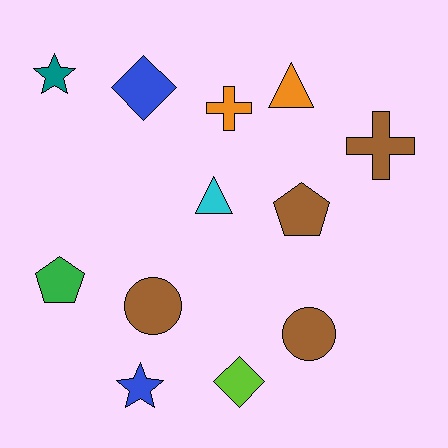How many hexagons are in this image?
There are no hexagons.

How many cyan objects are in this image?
There is 1 cyan object.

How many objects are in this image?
There are 12 objects.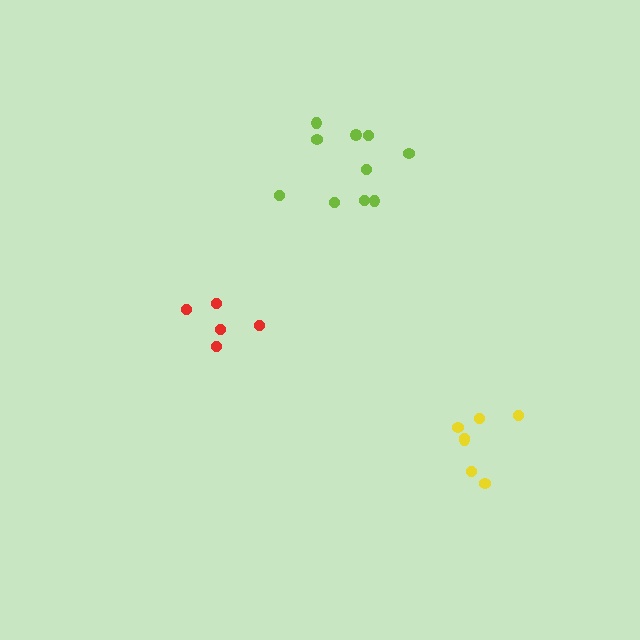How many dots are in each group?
Group 1: 5 dots, Group 2: 7 dots, Group 3: 10 dots (22 total).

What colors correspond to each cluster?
The clusters are colored: red, yellow, lime.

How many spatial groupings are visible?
There are 3 spatial groupings.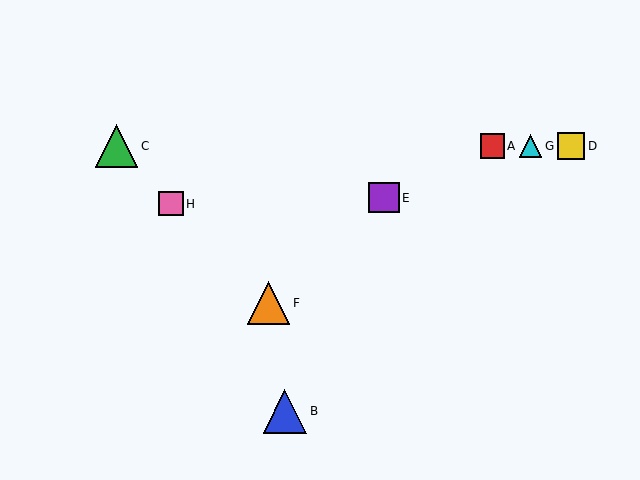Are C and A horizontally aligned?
Yes, both are at y≈146.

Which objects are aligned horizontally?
Objects A, C, D, G are aligned horizontally.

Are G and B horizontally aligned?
No, G is at y≈146 and B is at y≈411.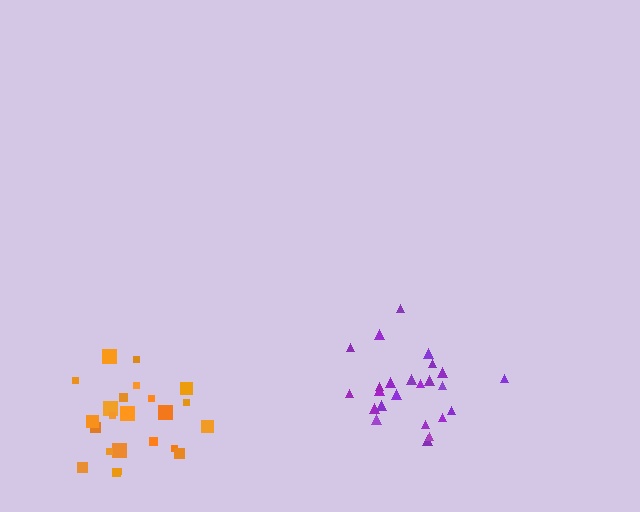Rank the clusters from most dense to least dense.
purple, orange.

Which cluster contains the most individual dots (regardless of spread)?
Purple (24).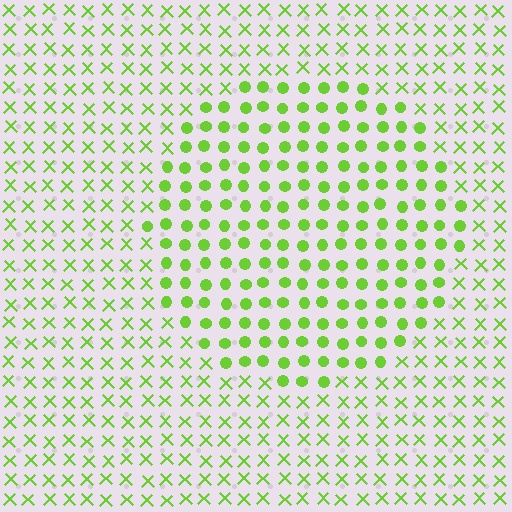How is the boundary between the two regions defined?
The boundary is defined by a change in element shape: circles inside vs. X marks outside. All elements share the same color and spacing.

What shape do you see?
I see a circle.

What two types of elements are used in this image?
The image uses circles inside the circle region and X marks outside it.